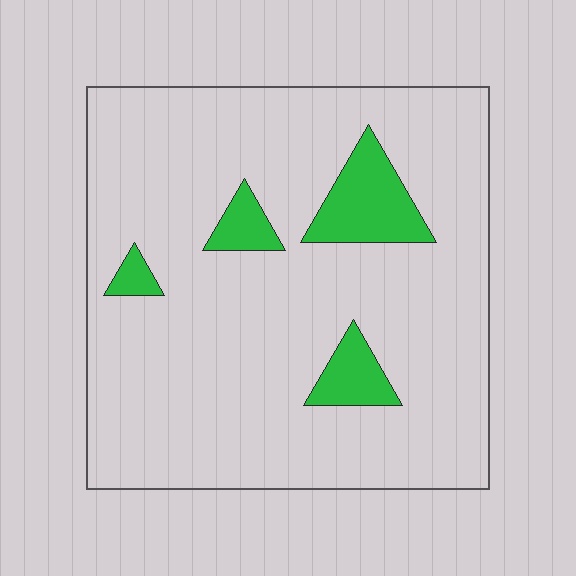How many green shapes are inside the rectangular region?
4.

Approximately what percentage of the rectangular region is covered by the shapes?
Approximately 10%.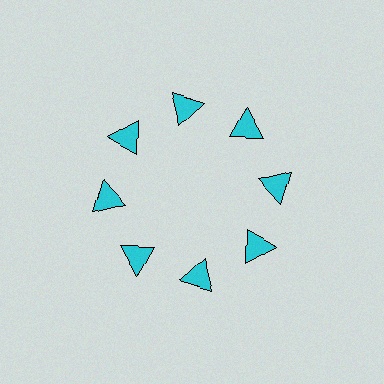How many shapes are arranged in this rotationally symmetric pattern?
There are 8 shapes, arranged in 8 groups of 1.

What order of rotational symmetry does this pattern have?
This pattern has 8-fold rotational symmetry.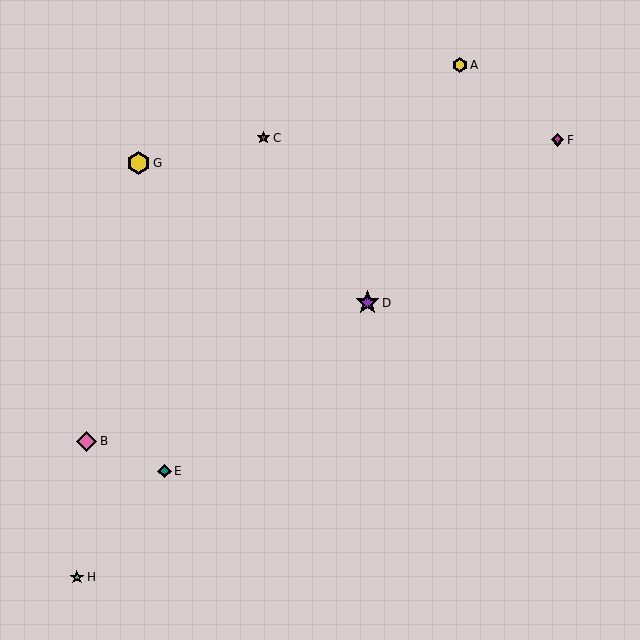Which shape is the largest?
The purple star (labeled D) is the largest.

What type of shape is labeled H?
Shape H is a lime star.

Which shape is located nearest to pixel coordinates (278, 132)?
The magenta star (labeled C) at (264, 138) is nearest to that location.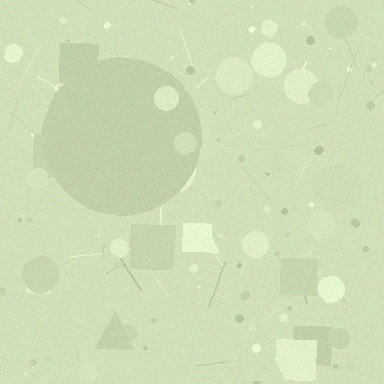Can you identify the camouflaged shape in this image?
The camouflaged shape is a circle.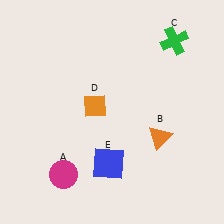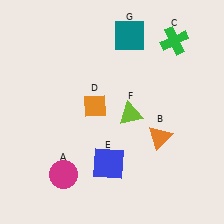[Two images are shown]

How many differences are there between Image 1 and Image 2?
There are 2 differences between the two images.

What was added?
A lime triangle (F), a teal square (G) were added in Image 2.